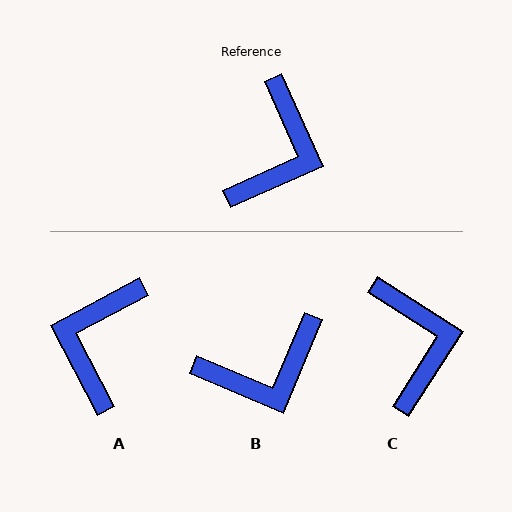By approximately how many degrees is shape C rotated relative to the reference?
Approximately 34 degrees counter-clockwise.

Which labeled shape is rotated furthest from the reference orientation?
A, about 176 degrees away.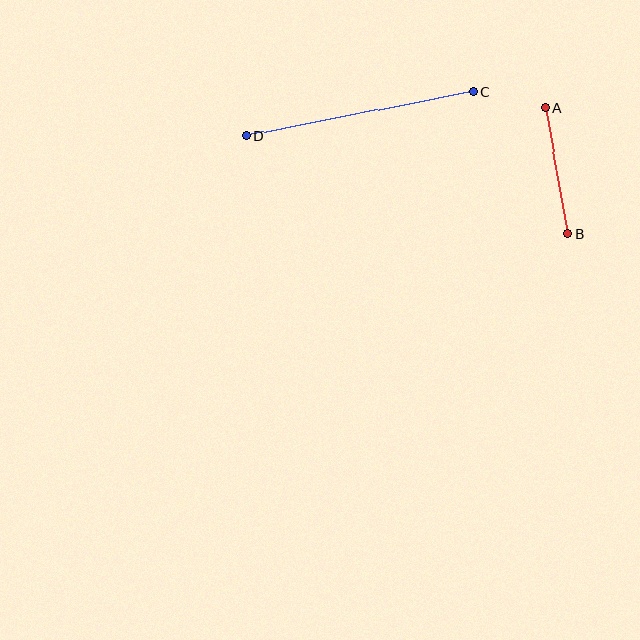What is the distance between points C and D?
The distance is approximately 232 pixels.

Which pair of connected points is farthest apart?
Points C and D are farthest apart.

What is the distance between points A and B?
The distance is approximately 128 pixels.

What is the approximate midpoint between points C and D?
The midpoint is at approximately (359, 114) pixels.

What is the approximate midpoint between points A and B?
The midpoint is at approximately (556, 171) pixels.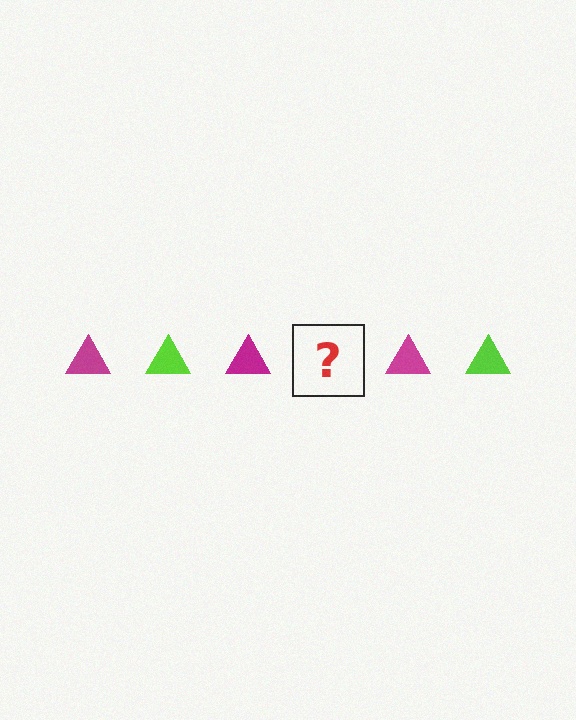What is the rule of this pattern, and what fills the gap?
The rule is that the pattern cycles through magenta, lime triangles. The gap should be filled with a lime triangle.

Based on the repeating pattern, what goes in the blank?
The blank should be a lime triangle.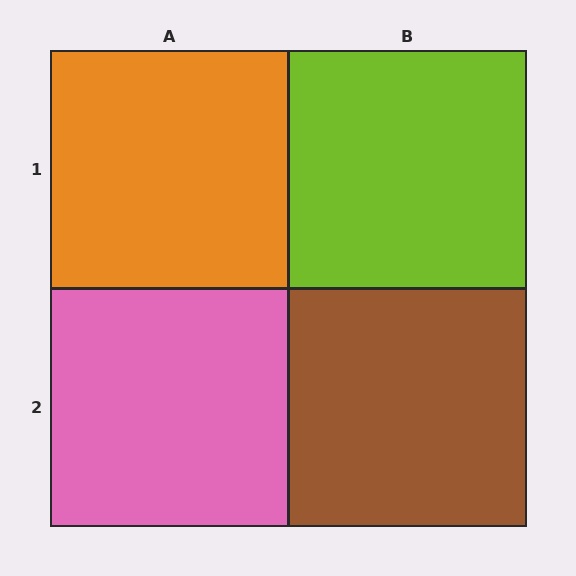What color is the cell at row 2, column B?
Brown.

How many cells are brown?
1 cell is brown.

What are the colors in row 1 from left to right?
Orange, lime.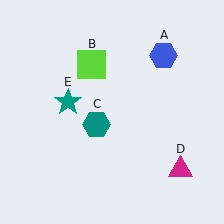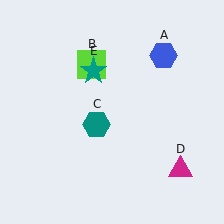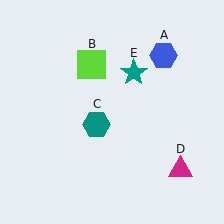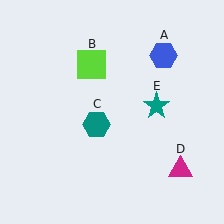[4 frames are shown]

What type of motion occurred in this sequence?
The teal star (object E) rotated clockwise around the center of the scene.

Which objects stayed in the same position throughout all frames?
Blue hexagon (object A) and lime square (object B) and teal hexagon (object C) and magenta triangle (object D) remained stationary.